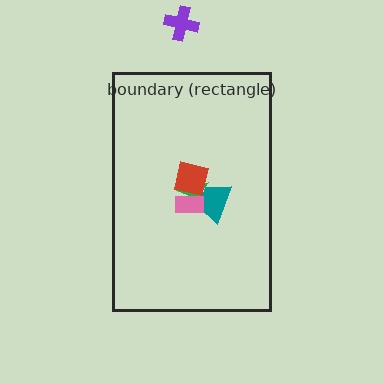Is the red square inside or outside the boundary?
Inside.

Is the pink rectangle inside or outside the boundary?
Inside.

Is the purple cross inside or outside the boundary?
Outside.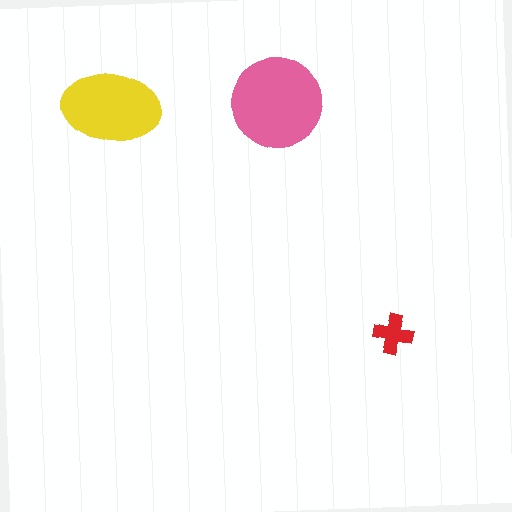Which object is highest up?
The yellow ellipse is topmost.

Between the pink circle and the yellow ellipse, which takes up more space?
The pink circle.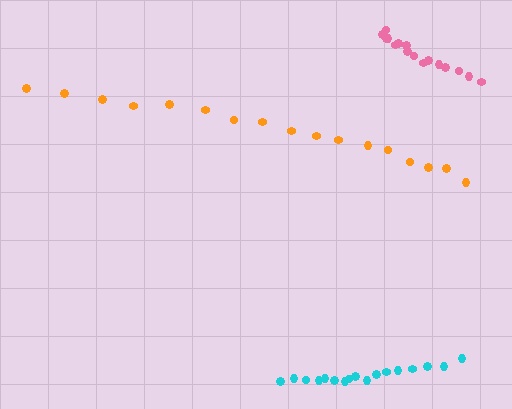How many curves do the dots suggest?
There are 3 distinct paths.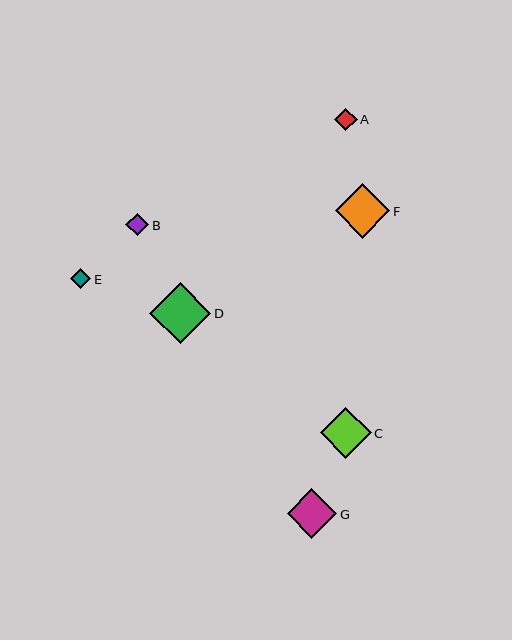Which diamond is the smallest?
Diamond E is the smallest with a size of approximately 21 pixels.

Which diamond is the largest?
Diamond D is the largest with a size of approximately 61 pixels.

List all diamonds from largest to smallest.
From largest to smallest: D, F, C, G, B, A, E.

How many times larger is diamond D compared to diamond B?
Diamond D is approximately 2.7 times the size of diamond B.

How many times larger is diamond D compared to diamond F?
Diamond D is approximately 1.1 times the size of diamond F.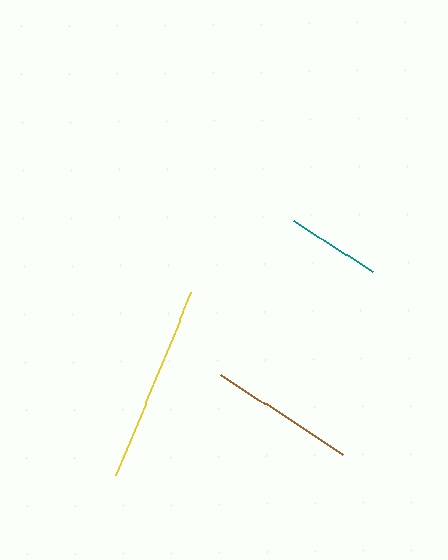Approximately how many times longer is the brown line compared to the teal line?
The brown line is approximately 1.6 times the length of the teal line.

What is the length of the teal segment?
The teal segment is approximately 93 pixels long.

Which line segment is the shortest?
The teal line is the shortest at approximately 93 pixels.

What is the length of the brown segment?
The brown segment is approximately 145 pixels long.